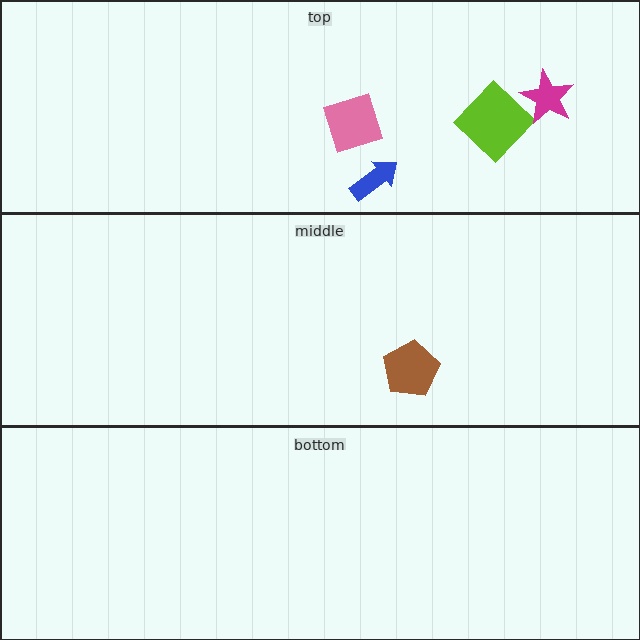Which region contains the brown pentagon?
The middle region.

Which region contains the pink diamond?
The top region.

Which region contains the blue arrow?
The top region.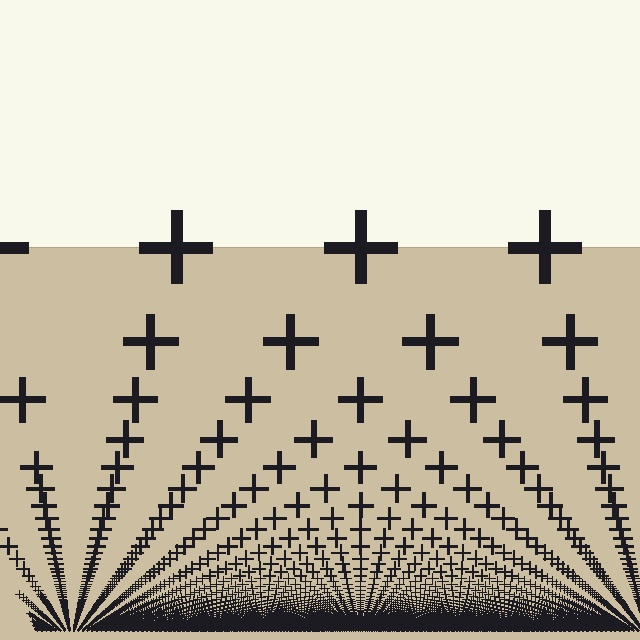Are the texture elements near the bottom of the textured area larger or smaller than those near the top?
Smaller. The gradient is inverted — elements near the bottom are smaller and denser.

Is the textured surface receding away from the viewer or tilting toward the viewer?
The surface appears to tilt toward the viewer. Texture elements get larger and sparser toward the top.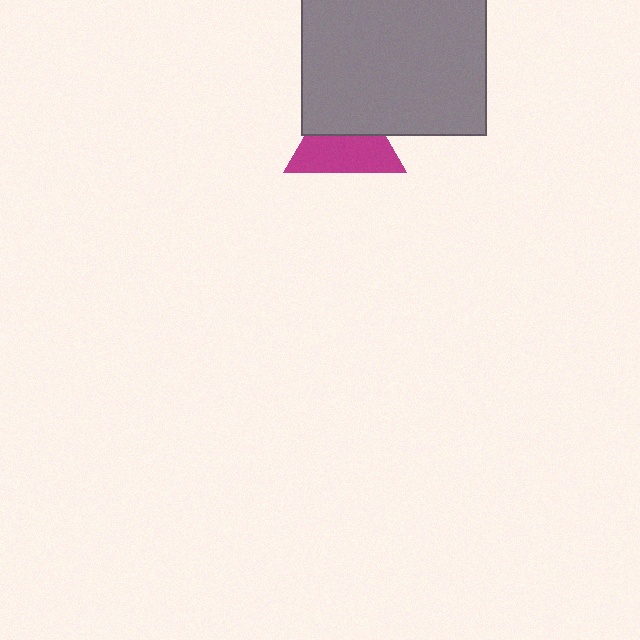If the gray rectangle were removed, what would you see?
You would see the complete magenta triangle.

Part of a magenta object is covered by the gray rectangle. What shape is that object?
It is a triangle.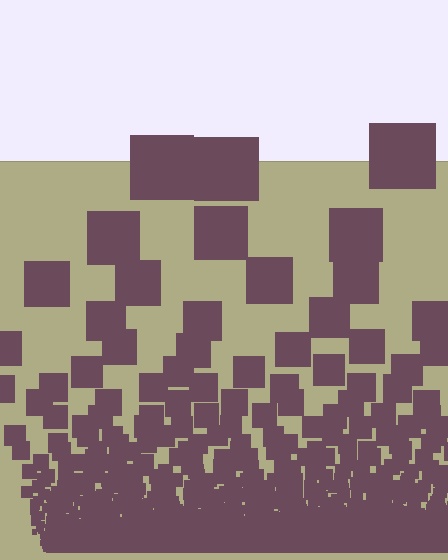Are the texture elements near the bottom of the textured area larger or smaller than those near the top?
Smaller. The gradient is inverted — elements near the bottom are smaller and denser.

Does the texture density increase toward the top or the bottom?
Density increases toward the bottom.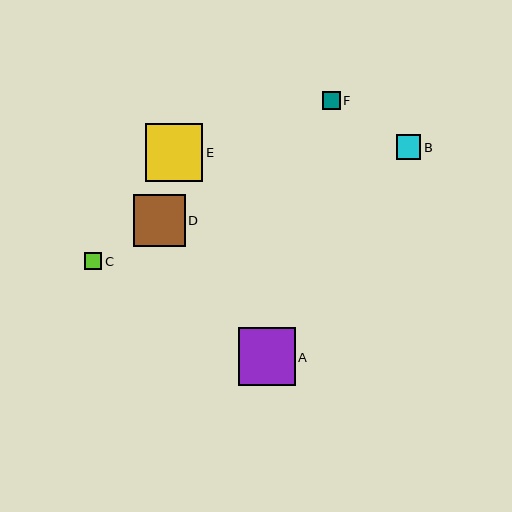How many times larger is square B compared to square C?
Square B is approximately 1.5 times the size of square C.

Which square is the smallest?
Square C is the smallest with a size of approximately 17 pixels.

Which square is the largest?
Square A is the largest with a size of approximately 57 pixels.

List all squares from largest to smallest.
From largest to smallest: A, E, D, B, F, C.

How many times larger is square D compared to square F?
Square D is approximately 2.8 times the size of square F.